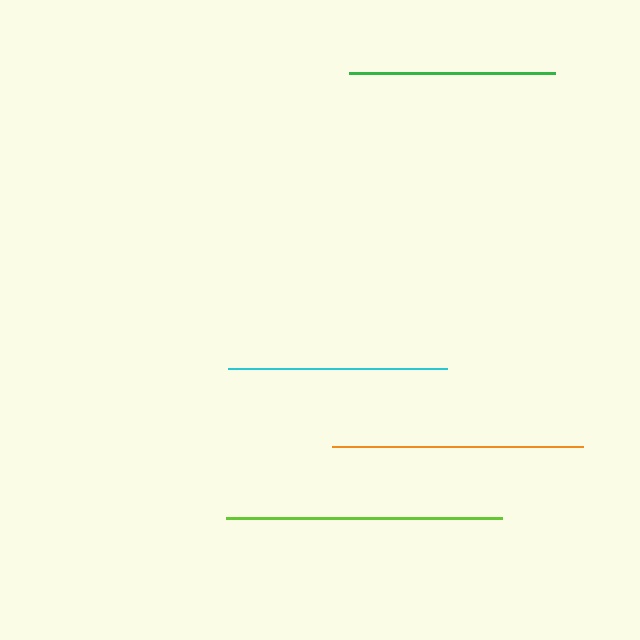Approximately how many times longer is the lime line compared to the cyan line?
The lime line is approximately 1.3 times the length of the cyan line.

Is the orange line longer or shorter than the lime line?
The lime line is longer than the orange line.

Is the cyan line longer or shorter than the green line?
The cyan line is longer than the green line.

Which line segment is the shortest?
The green line is the shortest at approximately 206 pixels.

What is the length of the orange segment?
The orange segment is approximately 251 pixels long.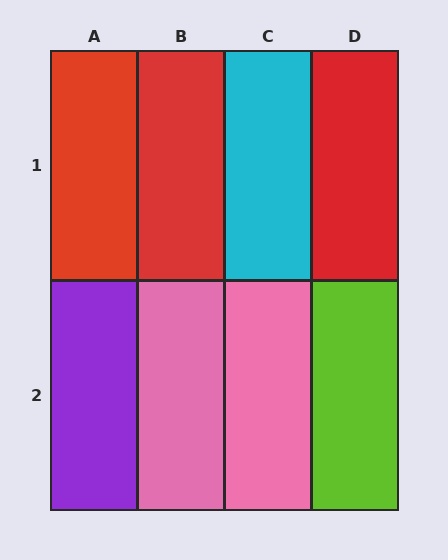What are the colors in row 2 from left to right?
Purple, pink, pink, lime.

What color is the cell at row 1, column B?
Red.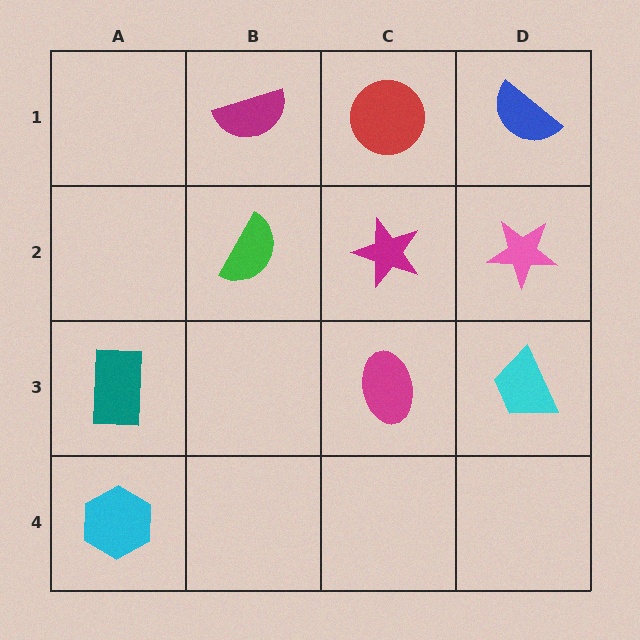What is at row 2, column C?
A magenta star.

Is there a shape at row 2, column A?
No, that cell is empty.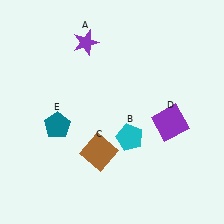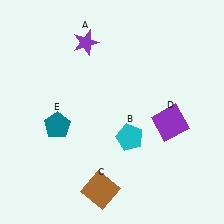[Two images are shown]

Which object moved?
The brown square (C) moved down.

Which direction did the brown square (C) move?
The brown square (C) moved down.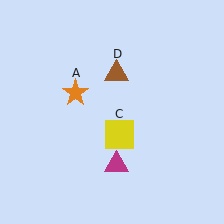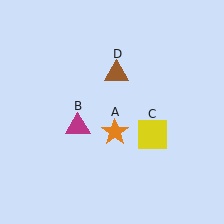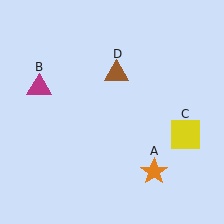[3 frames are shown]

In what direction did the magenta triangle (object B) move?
The magenta triangle (object B) moved up and to the left.